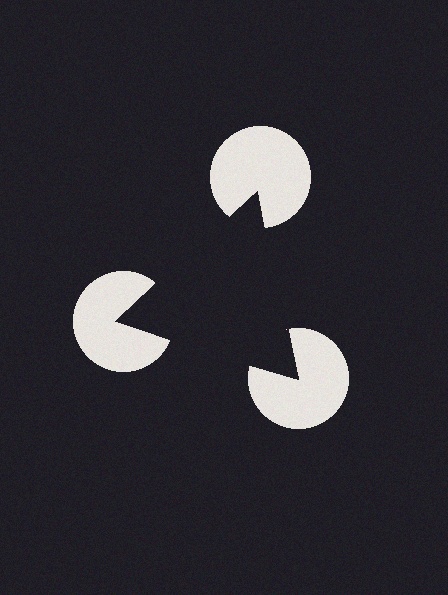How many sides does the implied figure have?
3 sides.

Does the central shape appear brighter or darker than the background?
It typically appears slightly darker than the background, even though no actual brightness change is drawn.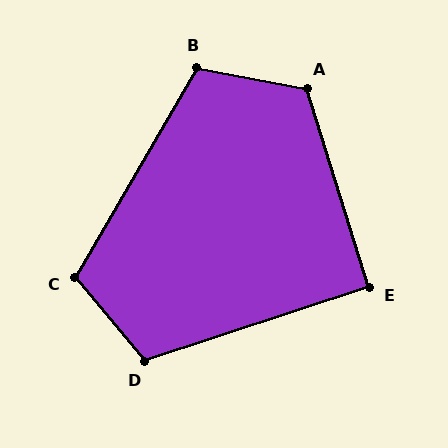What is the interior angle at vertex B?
Approximately 109 degrees (obtuse).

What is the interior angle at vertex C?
Approximately 110 degrees (obtuse).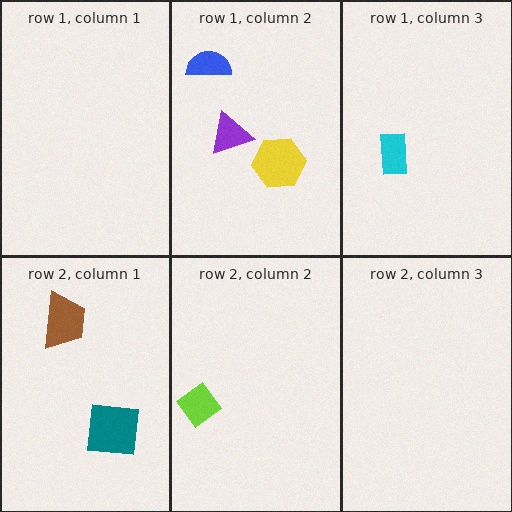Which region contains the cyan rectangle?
The row 1, column 3 region.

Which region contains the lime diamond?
The row 2, column 2 region.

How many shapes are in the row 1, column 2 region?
3.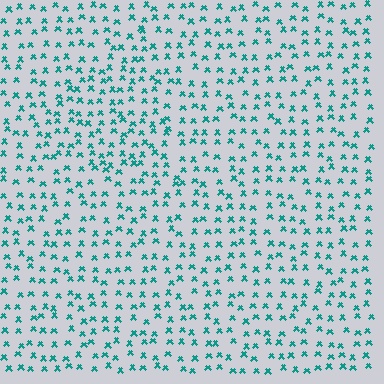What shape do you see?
I see a triangle.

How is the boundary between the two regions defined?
The boundary is defined by a change in element density (approximately 1.4x ratio). All elements are the same color, size, and shape.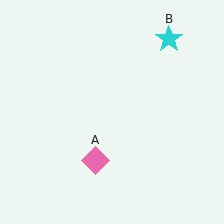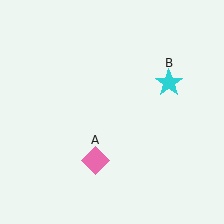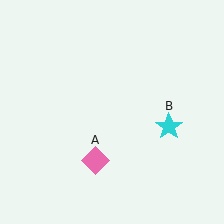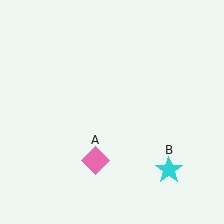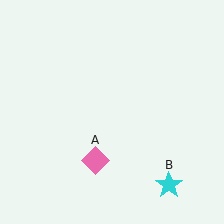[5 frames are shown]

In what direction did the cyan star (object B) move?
The cyan star (object B) moved down.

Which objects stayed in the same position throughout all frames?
Pink diamond (object A) remained stationary.